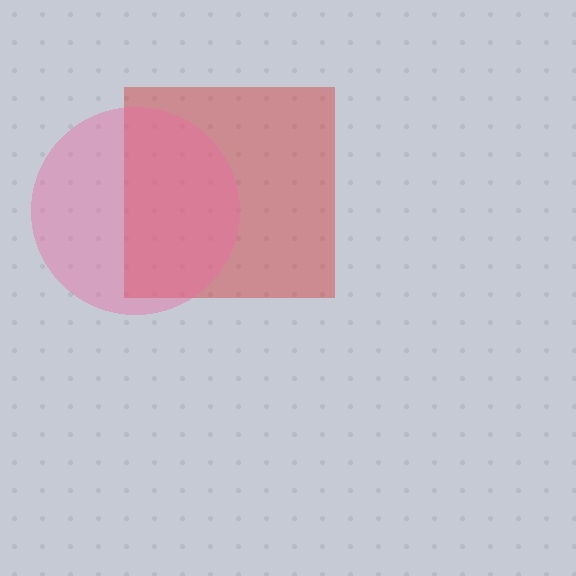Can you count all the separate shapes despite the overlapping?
Yes, there are 2 separate shapes.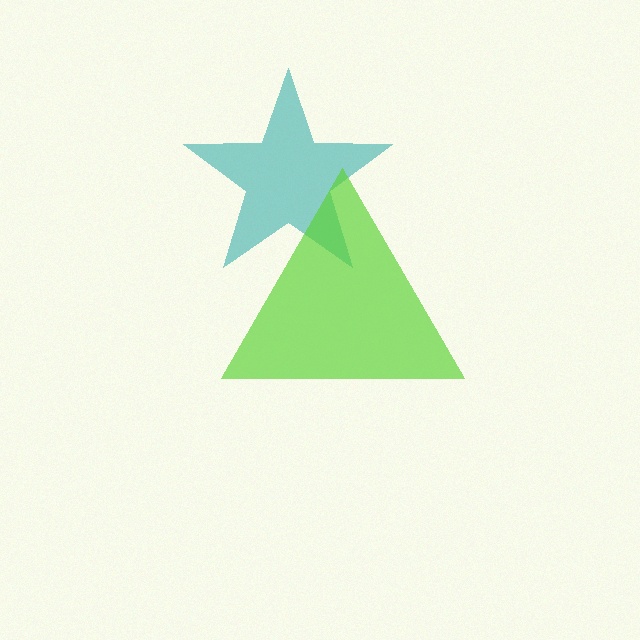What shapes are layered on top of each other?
The layered shapes are: a teal star, a lime triangle.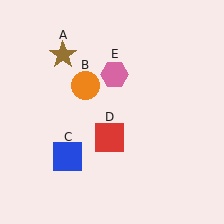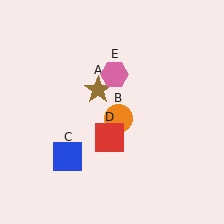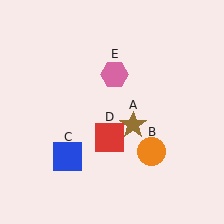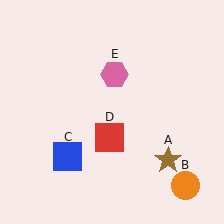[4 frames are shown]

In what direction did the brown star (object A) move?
The brown star (object A) moved down and to the right.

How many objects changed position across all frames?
2 objects changed position: brown star (object A), orange circle (object B).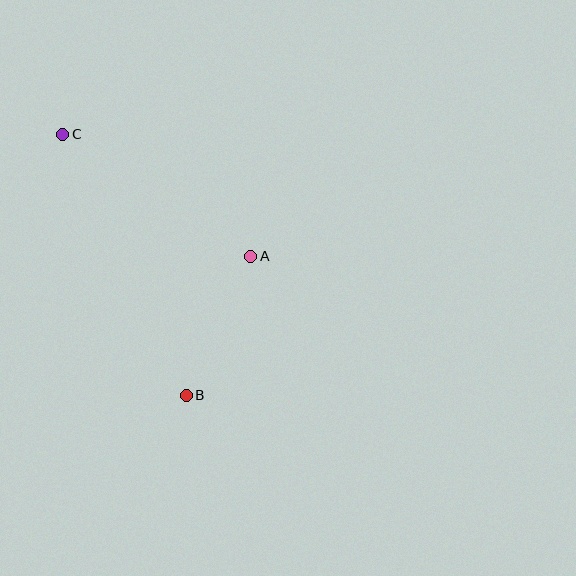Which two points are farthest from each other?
Points B and C are farthest from each other.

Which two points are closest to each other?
Points A and B are closest to each other.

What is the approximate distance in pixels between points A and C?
The distance between A and C is approximately 224 pixels.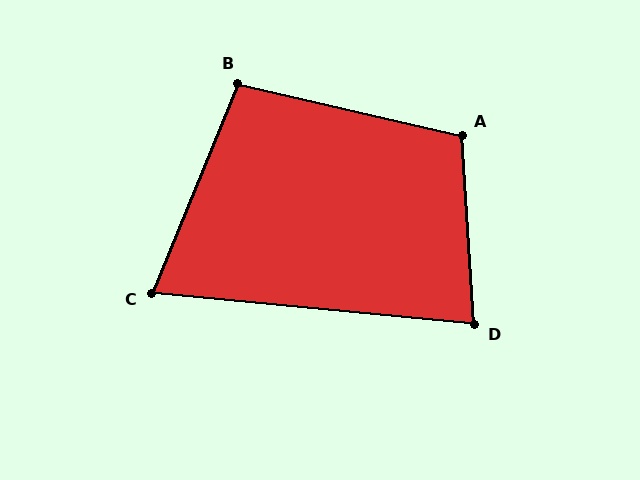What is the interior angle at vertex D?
Approximately 81 degrees (acute).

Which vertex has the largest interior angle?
A, at approximately 107 degrees.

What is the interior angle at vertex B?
Approximately 99 degrees (obtuse).